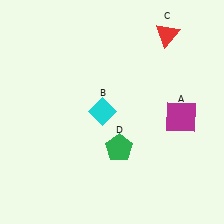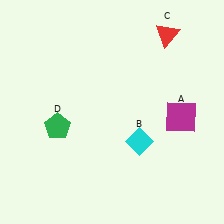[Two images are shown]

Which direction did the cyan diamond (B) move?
The cyan diamond (B) moved right.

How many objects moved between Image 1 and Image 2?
2 objects moved between the two images.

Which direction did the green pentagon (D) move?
The green pentagon (D) moved left.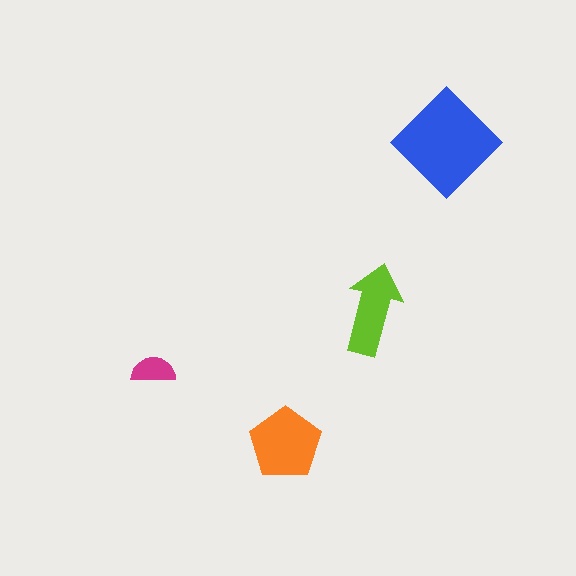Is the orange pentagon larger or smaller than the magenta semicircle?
Larger.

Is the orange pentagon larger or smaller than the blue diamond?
Smaller.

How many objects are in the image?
There are 4 objects in the image.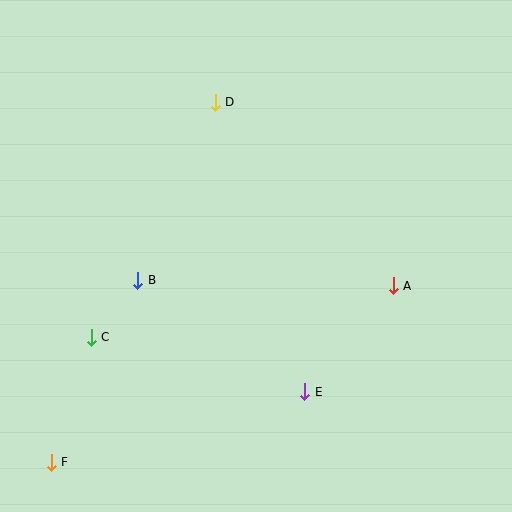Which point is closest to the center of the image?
Point B at (138, 280) is closest to the center.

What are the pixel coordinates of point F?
Point F is at (51, 462).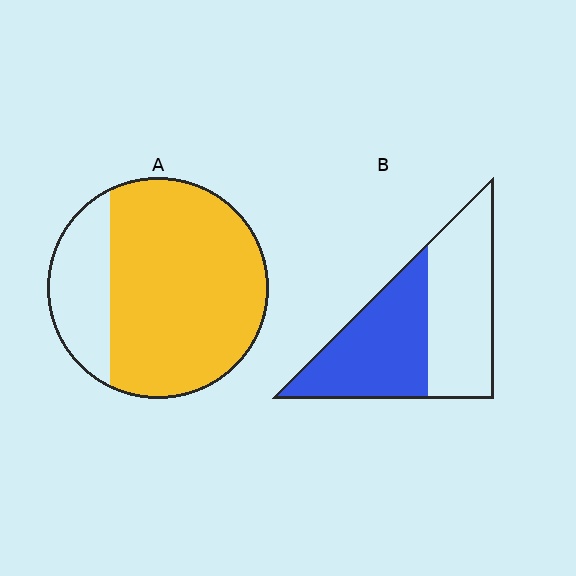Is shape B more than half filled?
Roughly half.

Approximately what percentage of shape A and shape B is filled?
A is approximately 75% and B is approximately 50%.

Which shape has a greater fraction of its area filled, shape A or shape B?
Shape A.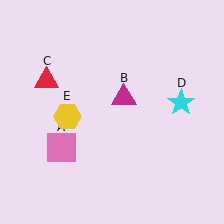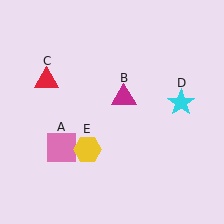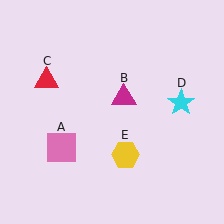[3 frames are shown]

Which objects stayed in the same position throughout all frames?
Pink square (object A) and magenta triangle (object B) and red triangle (object C) and cyan star (object D) remained stationary.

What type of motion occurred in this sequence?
The yellow hexagon (object E) rotated counterclockwise around the center of the scene.